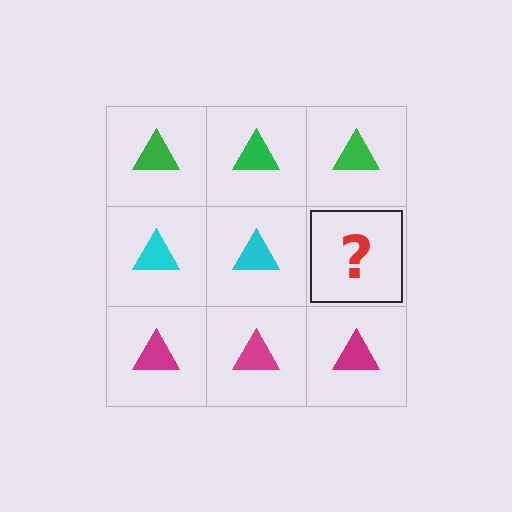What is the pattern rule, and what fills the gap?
The rule is that each row has a consistent color. The gap should be filled with a cyan triangle.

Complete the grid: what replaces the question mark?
The question mark should be replaced with a cyan triangle.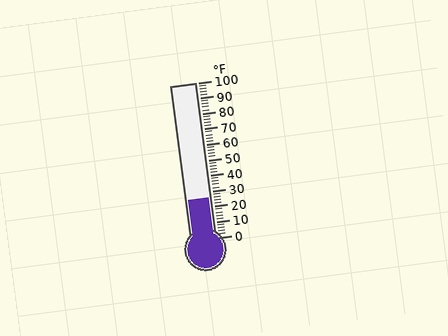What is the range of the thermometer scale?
The thermometer scale ranges from 0°F to 100°F.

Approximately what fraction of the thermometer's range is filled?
The thermometer is filled to approximately 25% of its range.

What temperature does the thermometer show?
The thermometer shows approximately 26°F.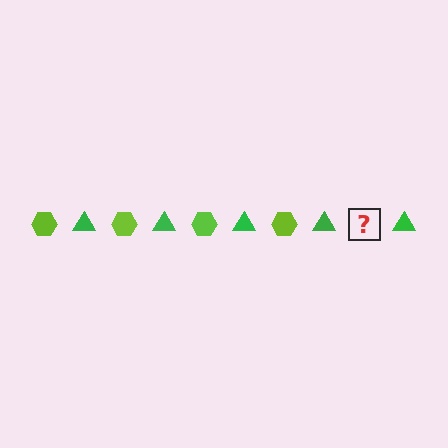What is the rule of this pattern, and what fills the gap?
The rule is that the pattern alternates between lime hexagon and green triangle. The gap should be filled with a lime hexagon.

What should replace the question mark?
The question mark should be replaced with a lime hexagon.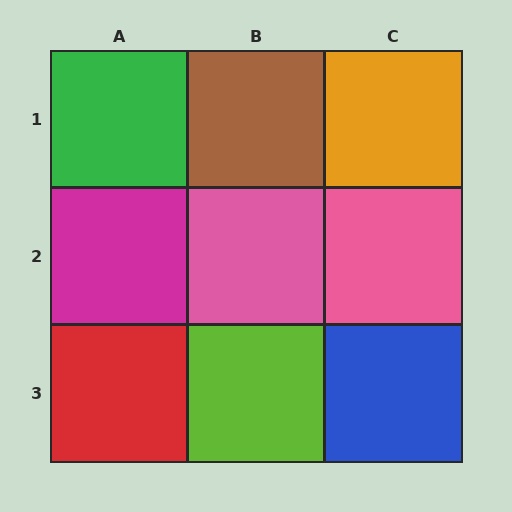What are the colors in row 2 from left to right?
Magenta, pink, pink.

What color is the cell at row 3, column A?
Red.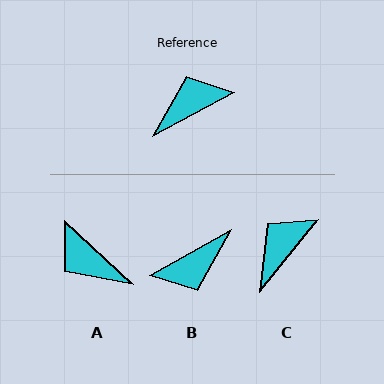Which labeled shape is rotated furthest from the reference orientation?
B, about 178 degrees away.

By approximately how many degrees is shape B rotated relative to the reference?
Approximately 178 degrees clockwise.